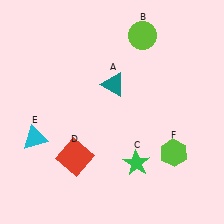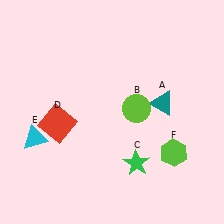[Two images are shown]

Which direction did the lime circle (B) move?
The lime circle (B) moved down.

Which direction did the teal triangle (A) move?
The teal triangle (A) moved right.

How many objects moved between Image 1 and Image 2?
3 objects moved between the two images.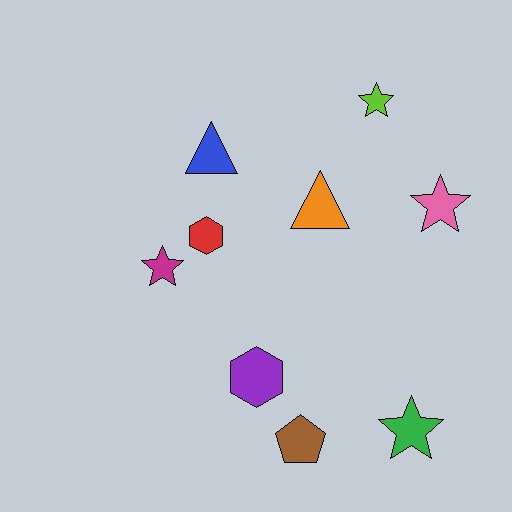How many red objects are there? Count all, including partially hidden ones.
There is 1 red object.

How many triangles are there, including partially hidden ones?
There are 2 triangles.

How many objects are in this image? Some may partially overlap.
There are 9 objects.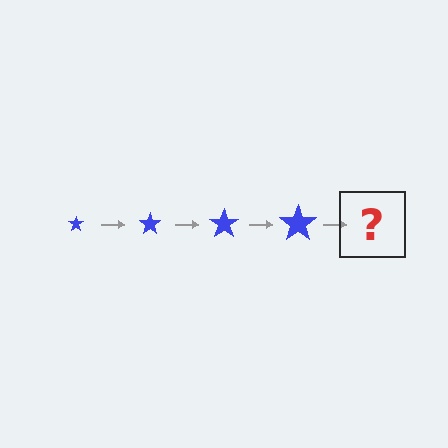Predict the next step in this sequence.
The next step is a blue star, larger than the previous one.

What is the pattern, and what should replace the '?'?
The pattern is that the star gets progressively larger each step. The '?' should be a blue star, larger than the previous one.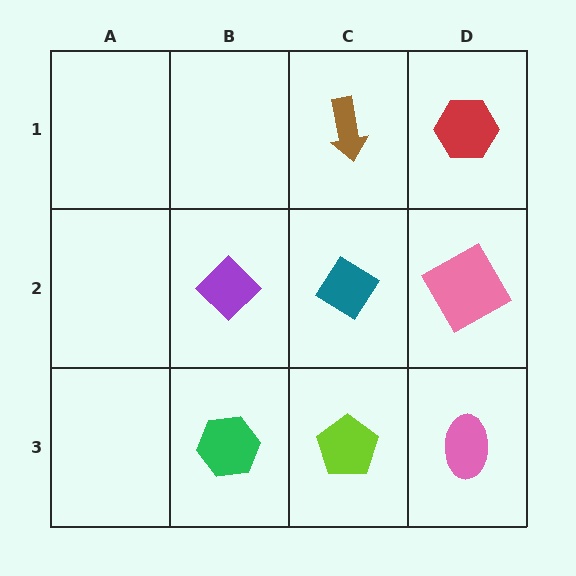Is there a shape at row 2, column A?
No, that cell is empty.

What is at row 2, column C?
A teal diamond.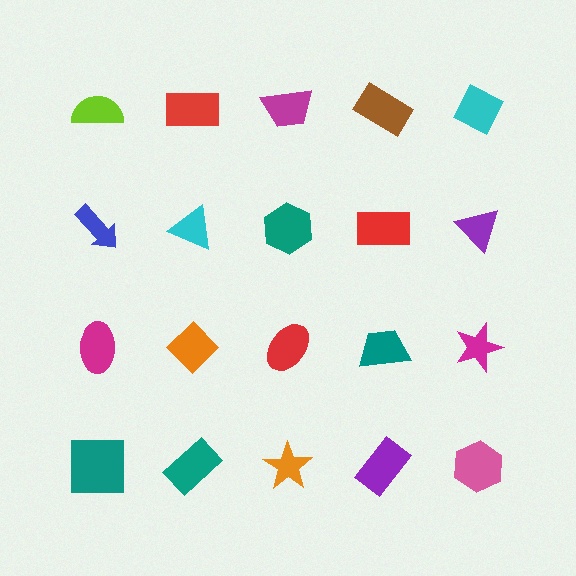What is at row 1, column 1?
A lime semicircle.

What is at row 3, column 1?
A magenta ellipse.